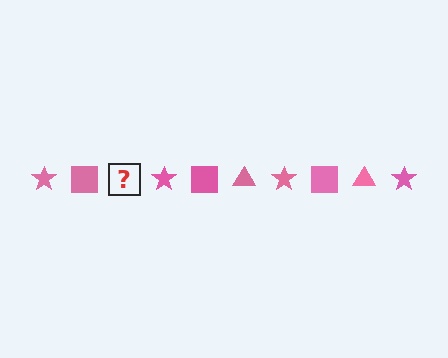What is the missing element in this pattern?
The missing element is a pink triangle.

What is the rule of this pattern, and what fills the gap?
The rule is that the pattern cycles through star, square, triangle shapes in pink. The gap should be filled with a pink triangle.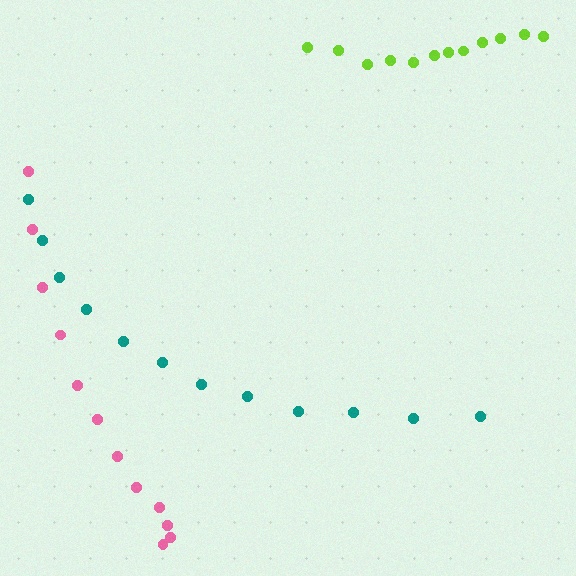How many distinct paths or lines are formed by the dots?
There are 3 distinct paths.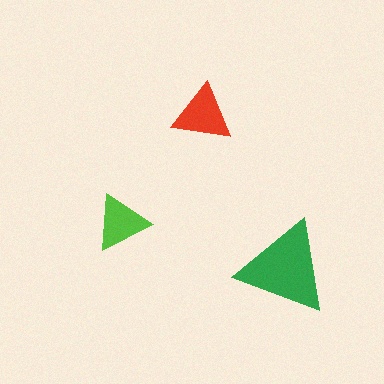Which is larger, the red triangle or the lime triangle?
The red one.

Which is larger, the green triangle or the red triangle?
The green one.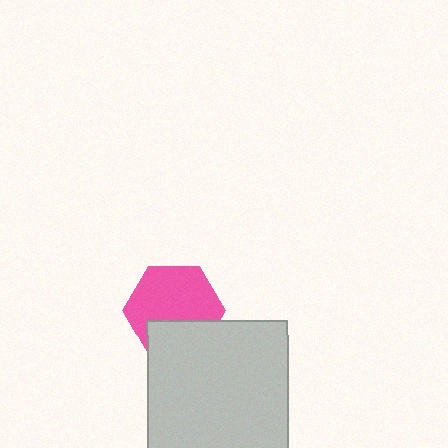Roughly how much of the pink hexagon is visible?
Most of it is visible (roughly 67%).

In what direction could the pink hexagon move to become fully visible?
The pink hexagon could move up. That would shift it out from behind the light gray square entirely.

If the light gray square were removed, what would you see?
You would see the complete pink hexagon.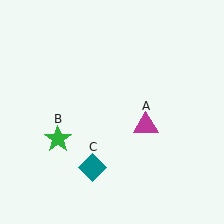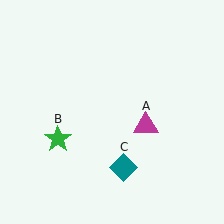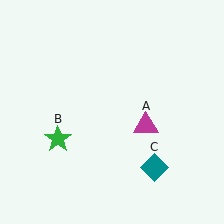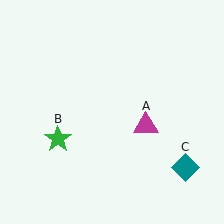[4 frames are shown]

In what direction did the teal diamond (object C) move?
The teal diamond (object C) moved right.